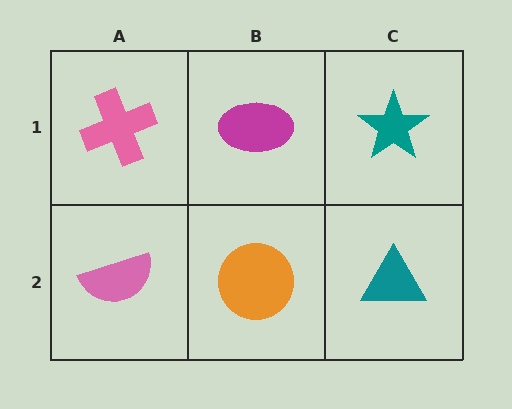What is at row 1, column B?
A magenta ellipse.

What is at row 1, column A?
A pink cross.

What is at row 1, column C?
A teal star.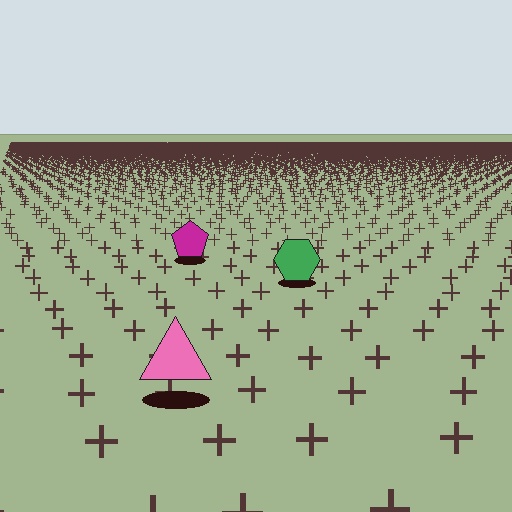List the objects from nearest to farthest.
From nearest to farthest: the pink triangle, the green hexagon, the magenta pentagon.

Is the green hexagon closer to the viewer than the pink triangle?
No. The pink triangle is closer — you can tell from the texture gradient: the ground texture is coarser near it.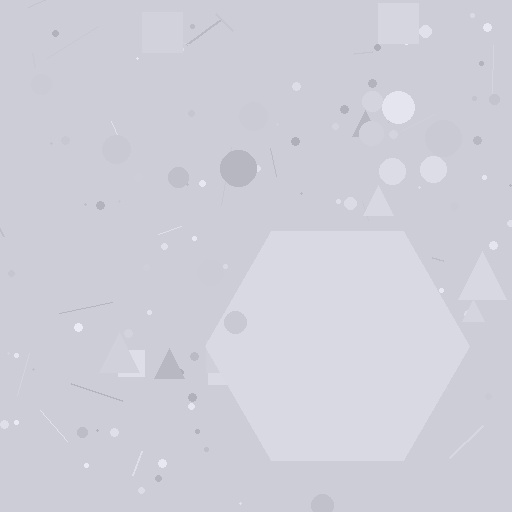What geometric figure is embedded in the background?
A hexagon is embedded in the background.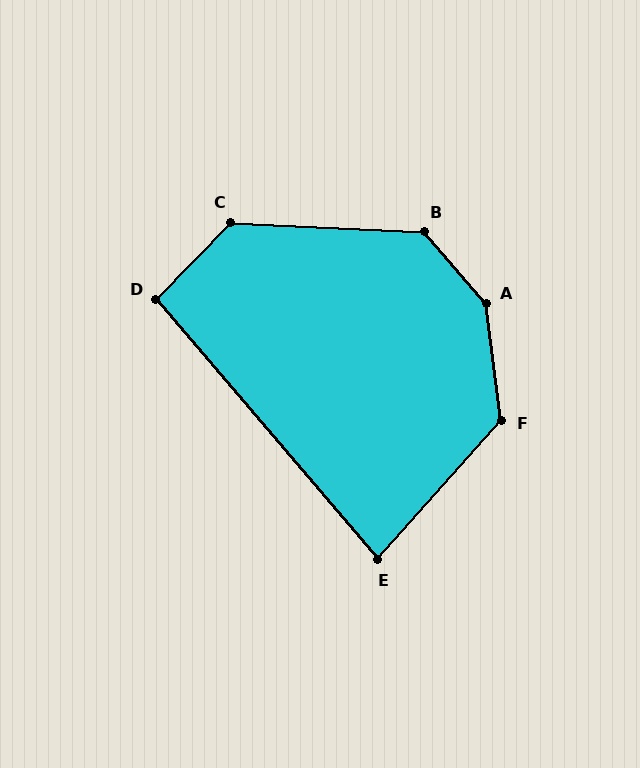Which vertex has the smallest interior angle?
E, at approximately 82 degrees.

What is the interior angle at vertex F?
Approximately 131 degrees (obtuse).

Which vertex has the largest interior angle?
A, at approximately 146 degrees.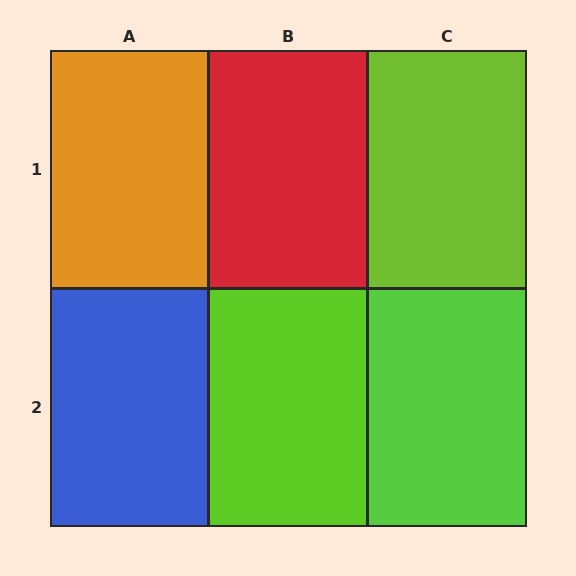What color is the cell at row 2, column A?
Blue.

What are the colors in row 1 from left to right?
Orange, red, lime.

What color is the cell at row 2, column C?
Lime.